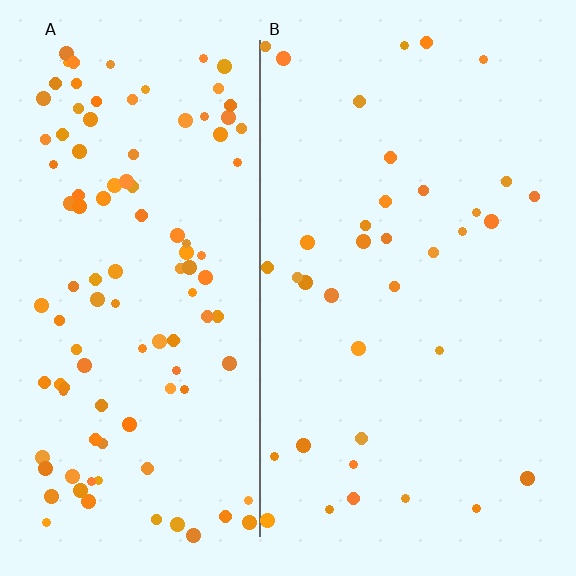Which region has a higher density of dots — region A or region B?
A (the left).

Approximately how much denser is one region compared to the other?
Approximately 3.0× — region A over region B.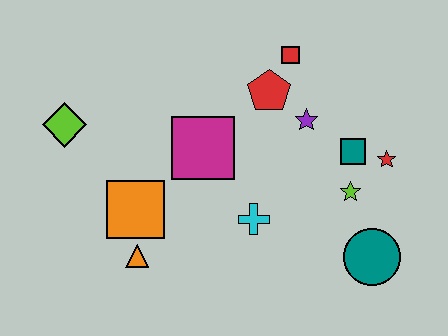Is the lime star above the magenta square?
No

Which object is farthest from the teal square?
The lime diamond is farthest from the teal square.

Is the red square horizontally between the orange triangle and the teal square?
Yes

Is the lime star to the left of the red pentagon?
No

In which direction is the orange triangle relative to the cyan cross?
The orange triangle is to the left of the cyan cross.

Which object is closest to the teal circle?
The lime star is closest to the teal circle.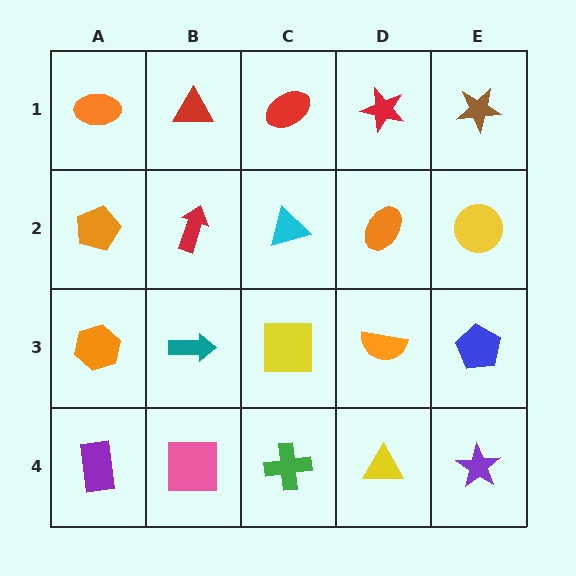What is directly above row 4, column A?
An orange hexagon.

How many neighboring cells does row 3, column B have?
4.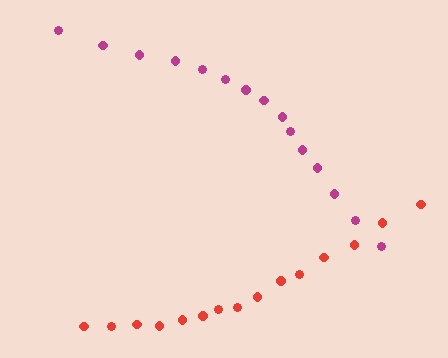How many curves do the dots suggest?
There are 2 distinct paths.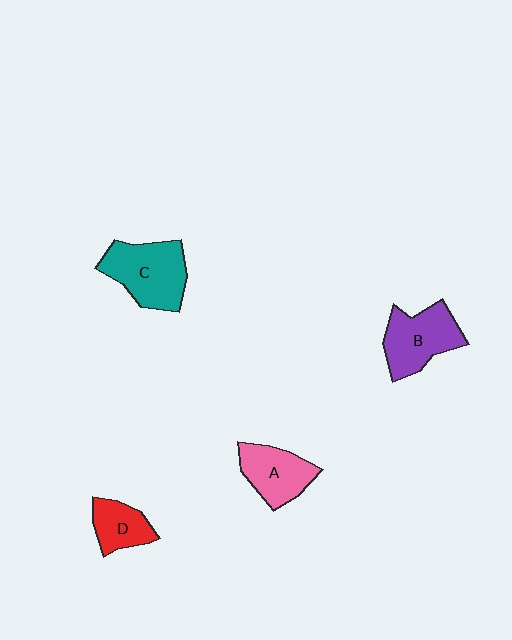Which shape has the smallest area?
Shape D (red).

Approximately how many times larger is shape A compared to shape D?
Approximately 1.4 times.